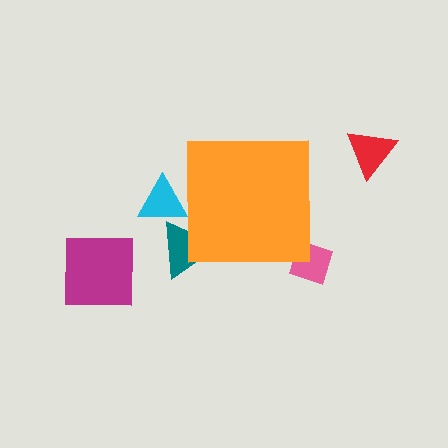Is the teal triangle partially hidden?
Yes, the teal triangle is partially hidden behind the orange square.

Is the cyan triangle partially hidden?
Yes, the cyan triangle is partially hidden behind the orange square.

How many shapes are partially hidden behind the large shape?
3 shapes are partially hidden.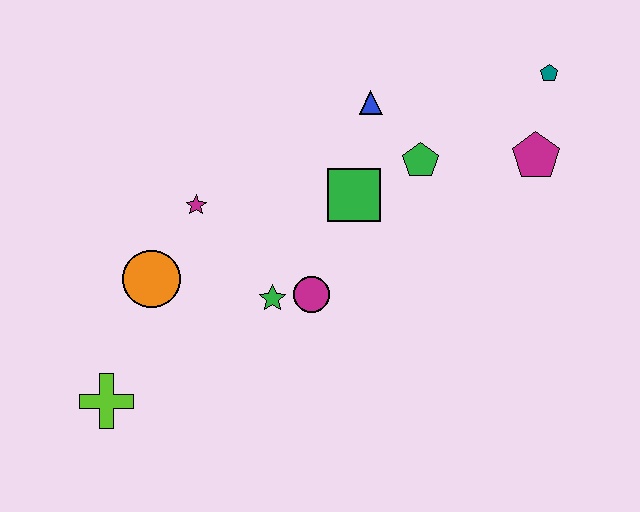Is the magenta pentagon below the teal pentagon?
Yes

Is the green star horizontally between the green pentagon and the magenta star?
Yes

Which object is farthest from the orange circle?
The teal pentagon is farthest from the orange circle.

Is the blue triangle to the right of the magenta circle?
Yes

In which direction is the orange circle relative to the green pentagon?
The orange circle is to the left of the green pentagon.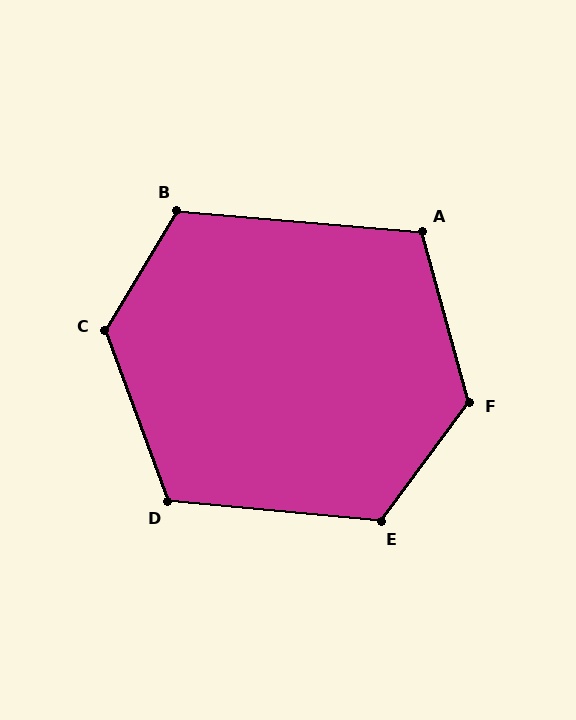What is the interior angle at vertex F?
Approximately 128 degrees (obtuse).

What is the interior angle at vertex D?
Approximately 115 degrees (obtuse).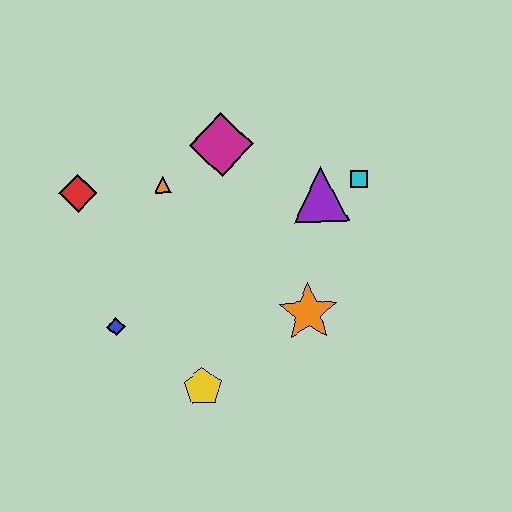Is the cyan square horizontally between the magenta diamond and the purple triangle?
No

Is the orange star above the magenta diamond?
No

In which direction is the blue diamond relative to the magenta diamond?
The blue diamond is below the magenta diamond.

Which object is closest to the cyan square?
The purple triangle is closest to the cyan square.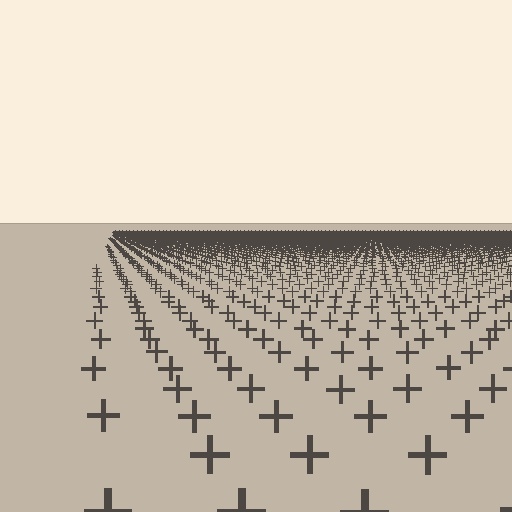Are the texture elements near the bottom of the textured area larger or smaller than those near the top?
Larger. Near the bottom, elements are closer to the viewer and appear at a bigger on-screen size.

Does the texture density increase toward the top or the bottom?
Density increases toward the top.